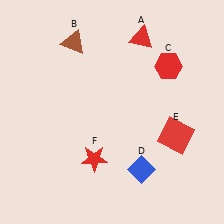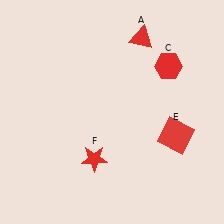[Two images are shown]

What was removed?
The brown triangle (B), the blue diamond (D) were removed in Image 2.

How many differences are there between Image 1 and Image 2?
There are 2 differences between the two images.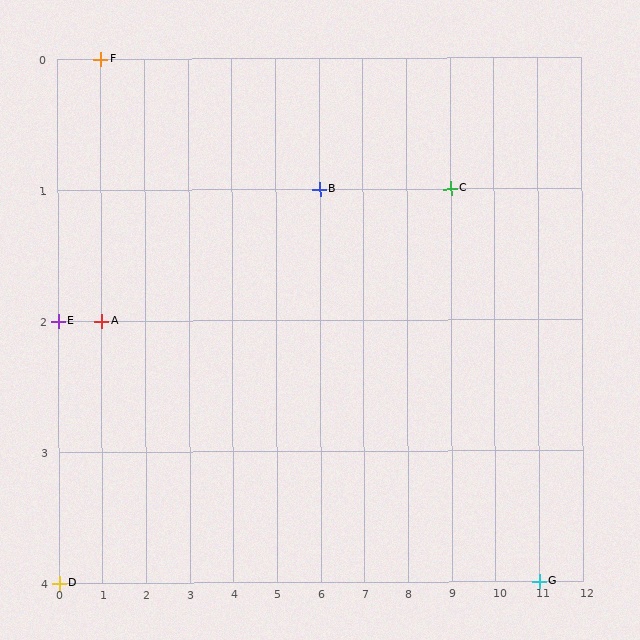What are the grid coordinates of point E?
Point E is at grid coordinates (0, 2).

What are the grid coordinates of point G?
Point G is at grid coordinates (11, 4).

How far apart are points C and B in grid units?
Points C and B are 3 columns apart.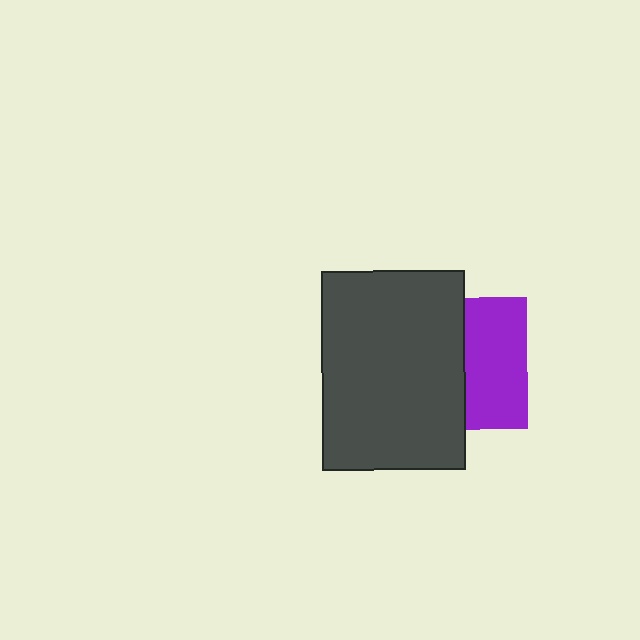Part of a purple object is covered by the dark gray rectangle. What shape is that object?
It is a square.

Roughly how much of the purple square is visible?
About half of it is visible (roughly 46%).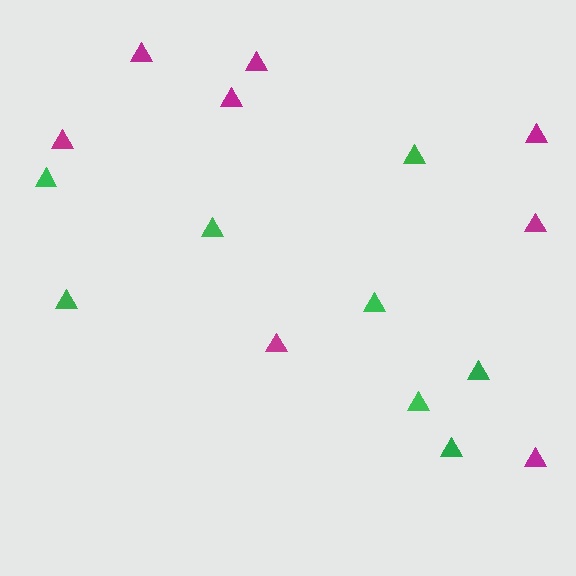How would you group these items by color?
There are 2 groups: one group of green triangles (8) and one group of magenta triangles (8).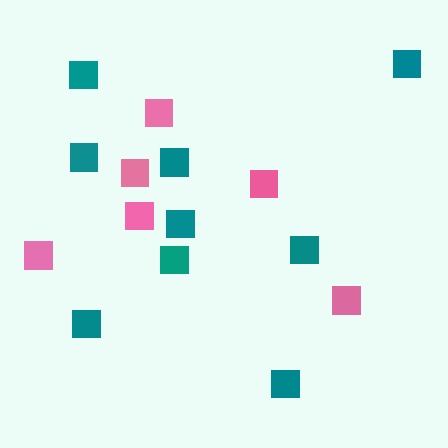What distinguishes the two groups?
There are 2 groups: one group of teal squares (9) and one group of pink squares (6).